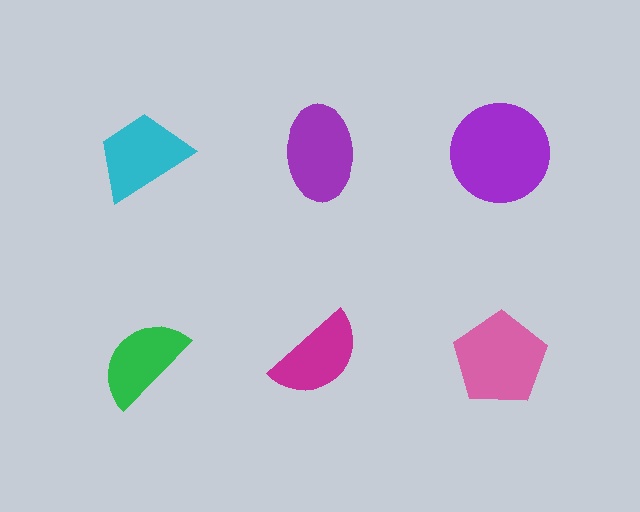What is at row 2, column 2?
A magenta semicircle.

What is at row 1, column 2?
A purple ellipse.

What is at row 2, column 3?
A pink pentagon.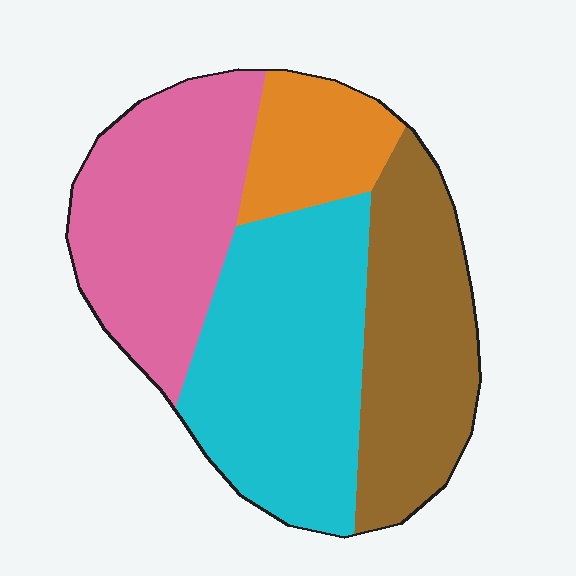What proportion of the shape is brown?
Brown covers 26% of the shape.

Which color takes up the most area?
Cyan, at roughly 35%.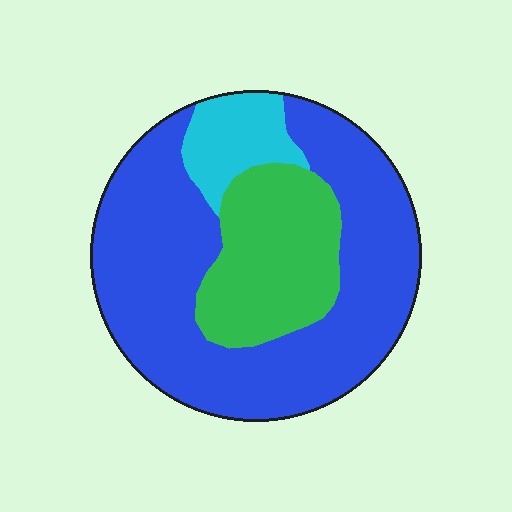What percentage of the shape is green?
Green covers about 25% of the shape.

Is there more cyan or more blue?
Blue.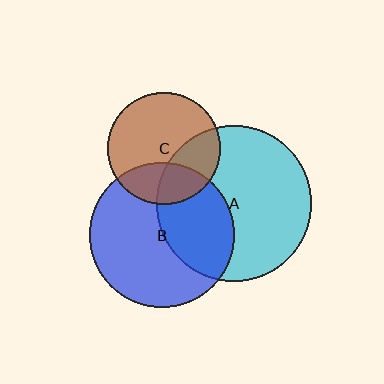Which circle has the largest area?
Circle A (cyan).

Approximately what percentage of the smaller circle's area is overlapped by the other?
Approximately 25%.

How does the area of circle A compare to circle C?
Approximately 1.9 times.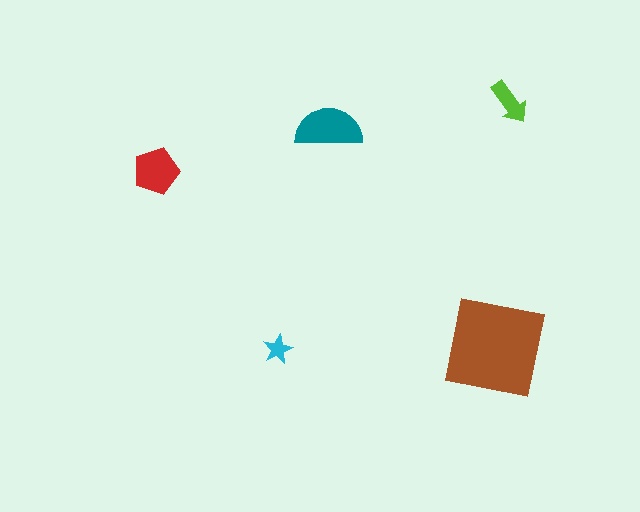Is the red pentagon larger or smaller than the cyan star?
Larger.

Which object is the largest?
The brown square.